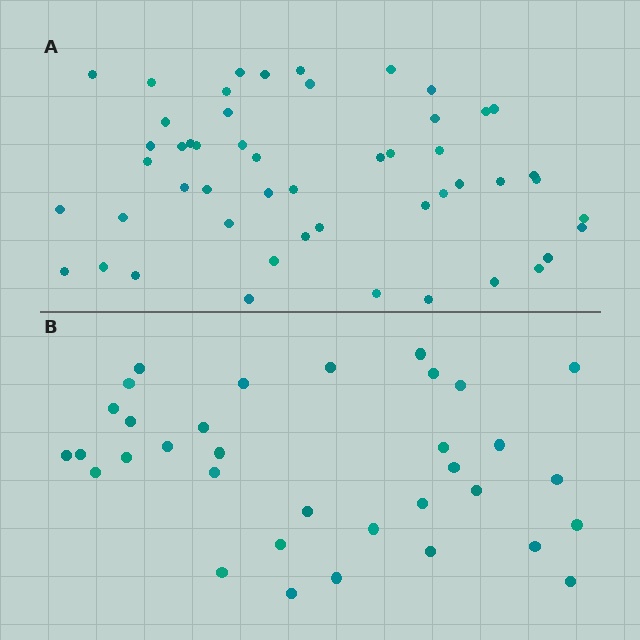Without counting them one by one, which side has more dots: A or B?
Region A (the top region) has more dots.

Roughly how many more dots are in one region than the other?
Region A has approximately 15 more dots than region B.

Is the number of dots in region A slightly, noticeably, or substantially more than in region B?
Region A has substantially more. The ratio is roughly 1.5 to 1.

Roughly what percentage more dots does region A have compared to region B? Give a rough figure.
About 50% more.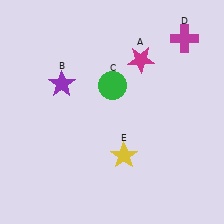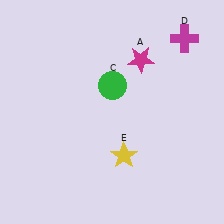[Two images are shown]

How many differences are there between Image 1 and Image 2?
There is 1 difference between the two images.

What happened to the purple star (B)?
The purple star (B) was removed in Image 2. It was in the top-left area of Image 1.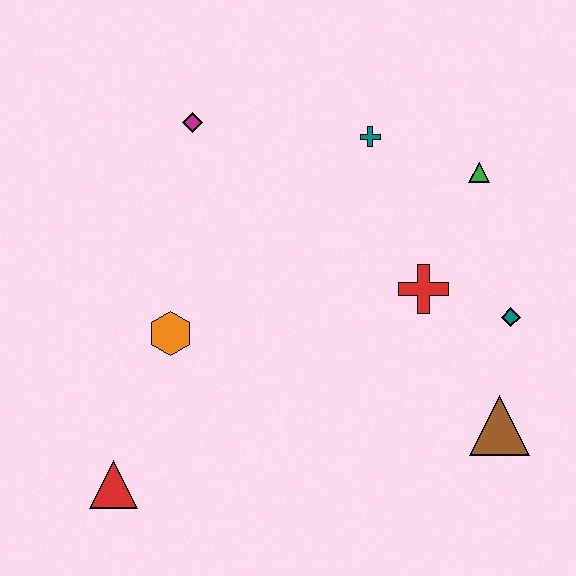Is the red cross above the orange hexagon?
Yes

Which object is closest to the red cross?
The teal diamond is closest to the red cross.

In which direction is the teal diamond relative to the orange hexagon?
The teal diamond is to the right of the orange hexagon.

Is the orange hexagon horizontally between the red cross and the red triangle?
Yes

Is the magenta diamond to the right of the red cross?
No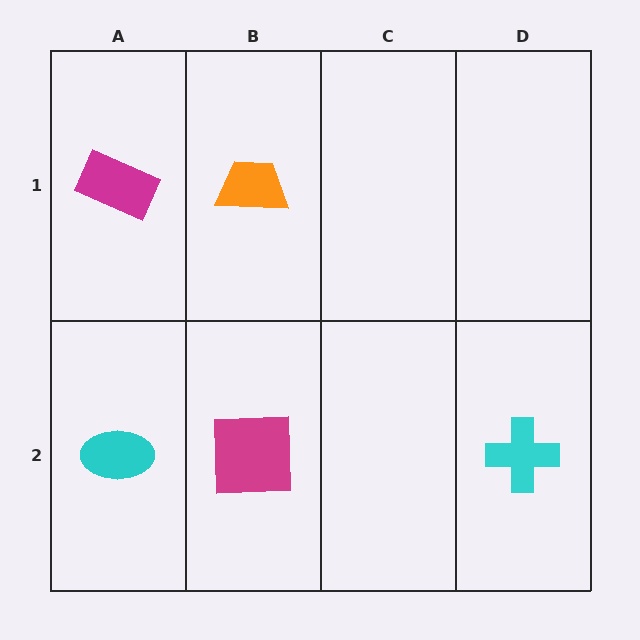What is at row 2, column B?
A magenta square.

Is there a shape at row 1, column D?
No, that cell is empty.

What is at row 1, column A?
A magenta rectangle.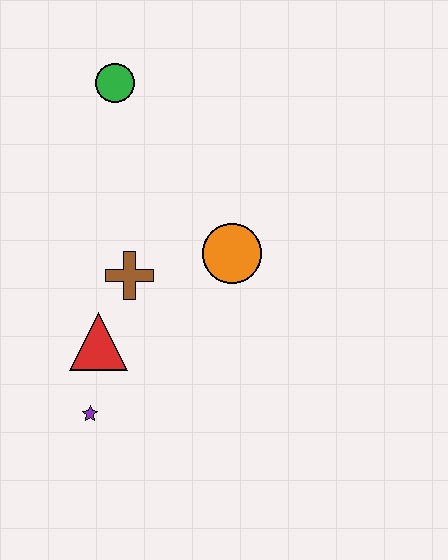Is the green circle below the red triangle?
No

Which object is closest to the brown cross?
The red triangle is closest to the brown cross.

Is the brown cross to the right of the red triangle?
Yes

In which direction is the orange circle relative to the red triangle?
The orange circle is to the right of the red triangle.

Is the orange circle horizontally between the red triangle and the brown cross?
No